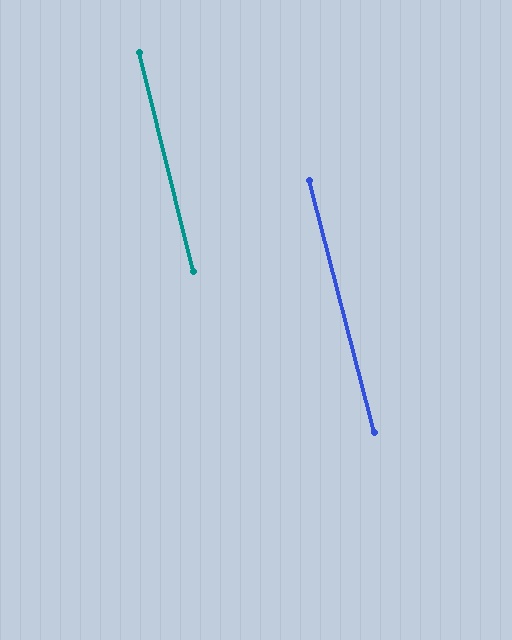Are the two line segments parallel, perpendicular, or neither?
Parallel — their directions differ by only 0.8°.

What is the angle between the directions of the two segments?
Approximately 1 degree.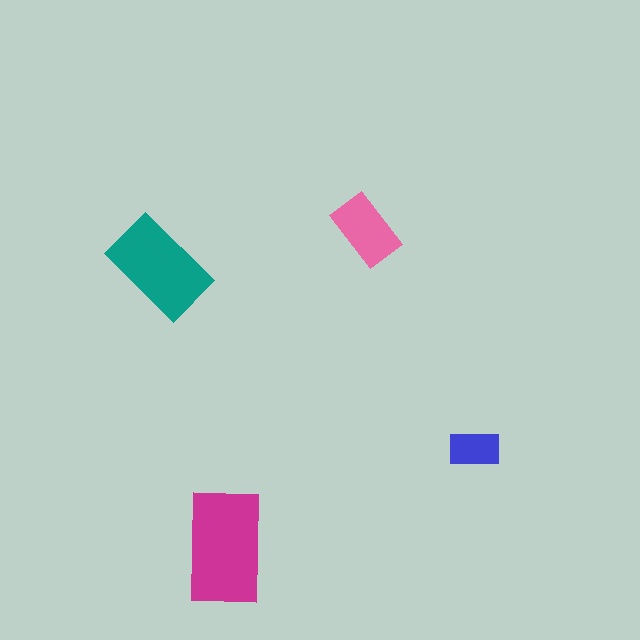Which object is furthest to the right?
The blue rectangle is rightmost.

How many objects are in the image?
There are 4 objects in the image.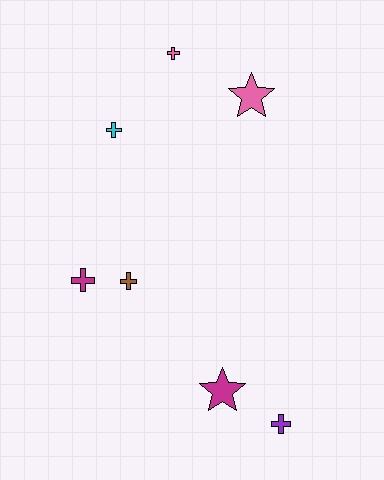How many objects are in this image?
There are 7 objects.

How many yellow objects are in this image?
There are no yellow objects.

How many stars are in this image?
There are 2 stars.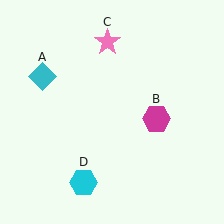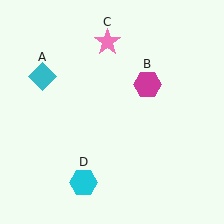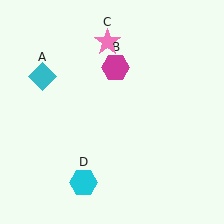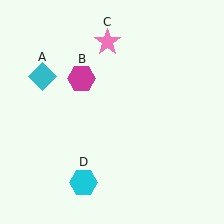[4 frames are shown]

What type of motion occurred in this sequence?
The magenta hexagon (object B) rotated counterclockwise around the center of the scene.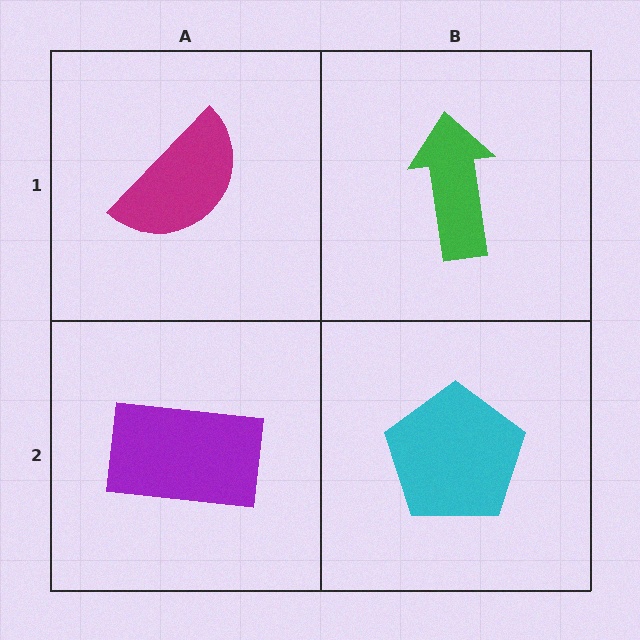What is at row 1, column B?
A green arrow.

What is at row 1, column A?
A magenta semicircle.